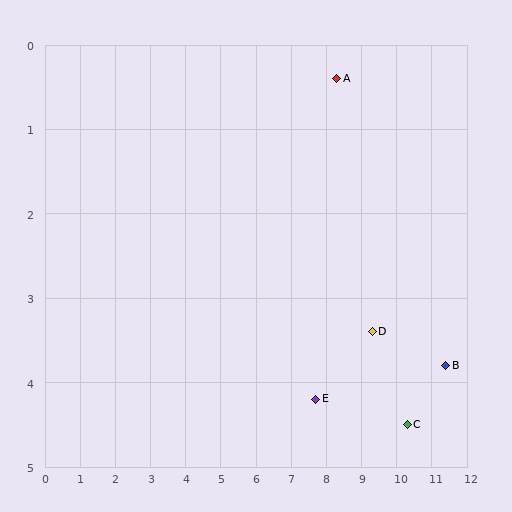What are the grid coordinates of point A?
Point A is at approximately (8.3, 0.4).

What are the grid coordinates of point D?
Point D is at approximately (9.3, 3.4).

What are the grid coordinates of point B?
Point B is at approximately (11.4, 3.8).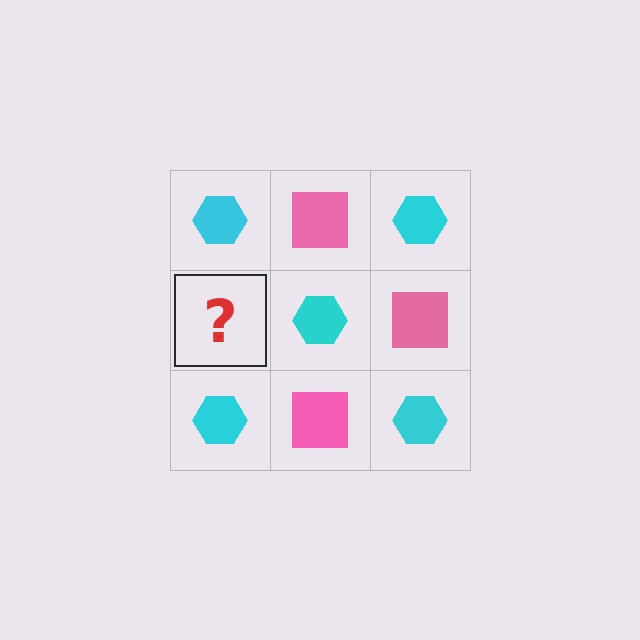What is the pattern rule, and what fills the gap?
The rule is that it alternates cyan hexagon and pink square in a checkerboard pattern. The gap should be filled with a pink square.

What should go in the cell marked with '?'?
The missing cell should contain a pink square.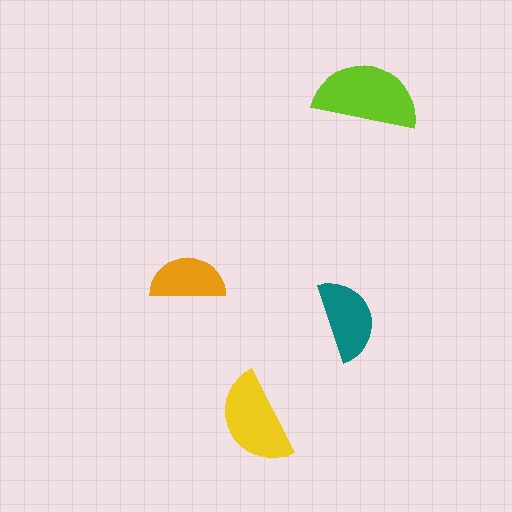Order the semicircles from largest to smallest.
the lime one, the yellow one, the teal one, the orange one.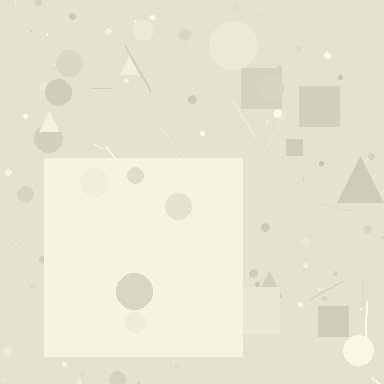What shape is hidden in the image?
A square is hidden in the image.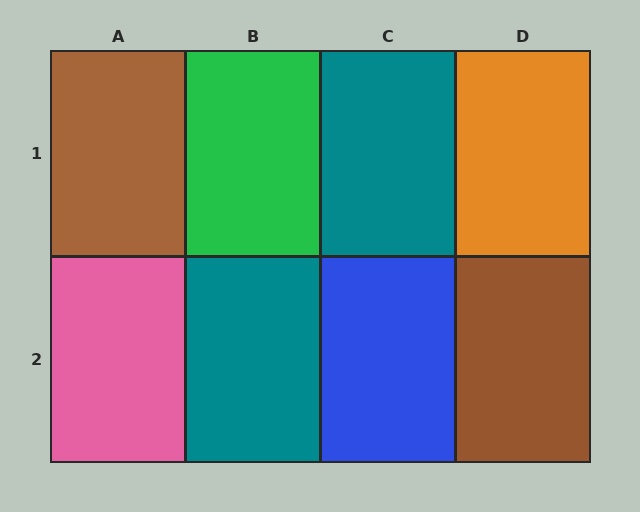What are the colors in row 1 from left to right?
Brown, green, teal, orange.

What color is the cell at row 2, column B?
Teal.